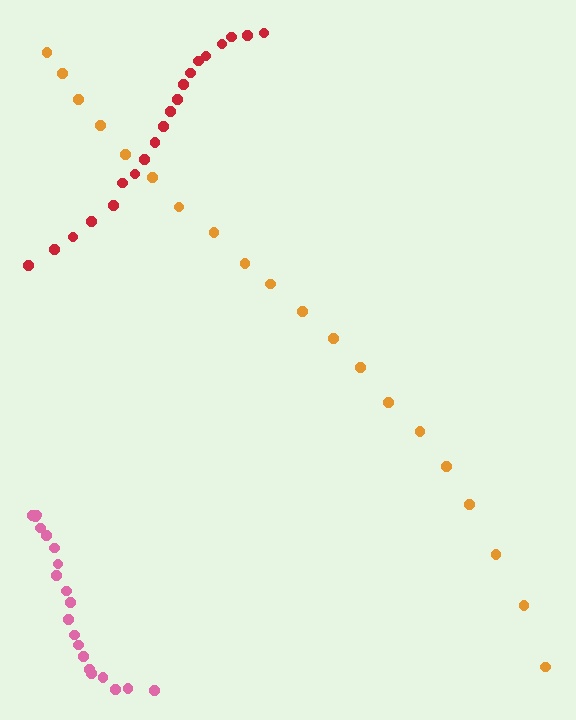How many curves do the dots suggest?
There are 3 distinct paths.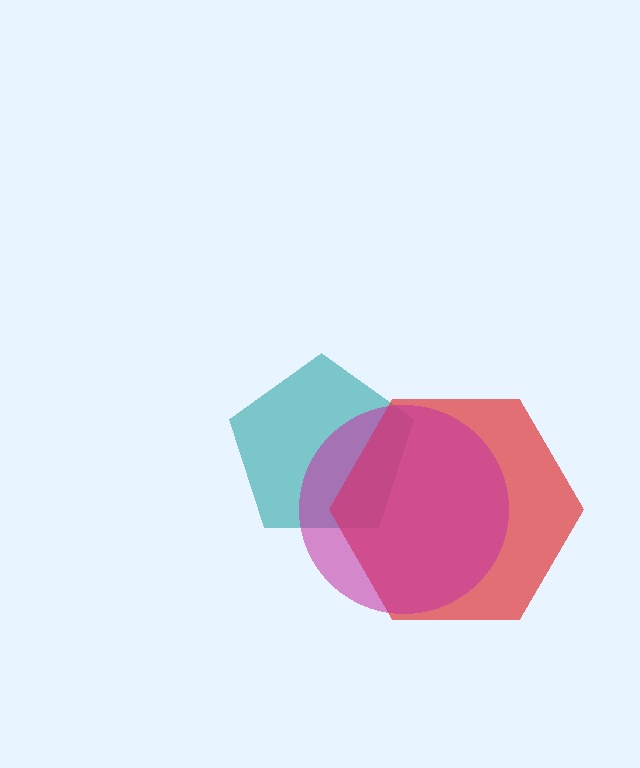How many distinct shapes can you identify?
There are 3 distinct shapes: a teal pentagon, a red hexagon, a magenta circle.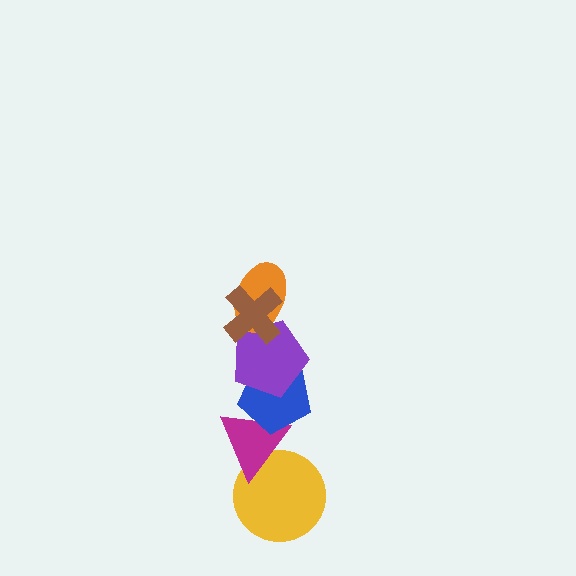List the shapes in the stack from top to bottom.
From top to bottom: the brown cross, the orange ellipse, the purple pentagon, the blue pentagon, the magenta triangle, the yellow circle.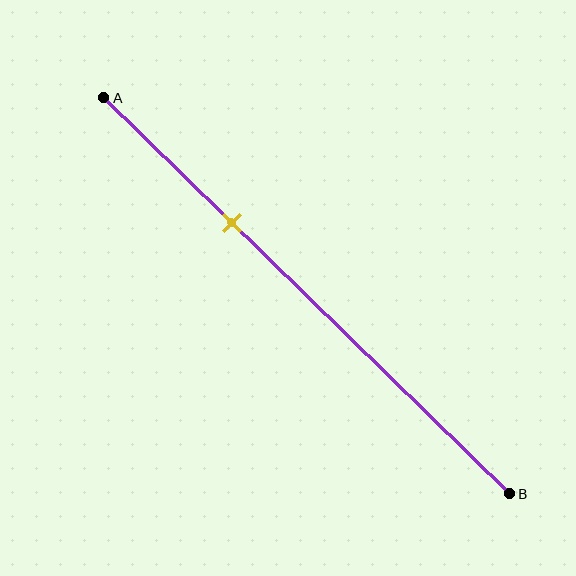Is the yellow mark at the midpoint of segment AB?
No, the mark is at about 30% from A, not at the 50% midpoint.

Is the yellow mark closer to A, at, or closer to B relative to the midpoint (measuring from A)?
The yellow mark is closer to point A than the midpoint of segment AB.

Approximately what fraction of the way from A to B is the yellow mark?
The yellow mark is approximately 30% of the way from A to B.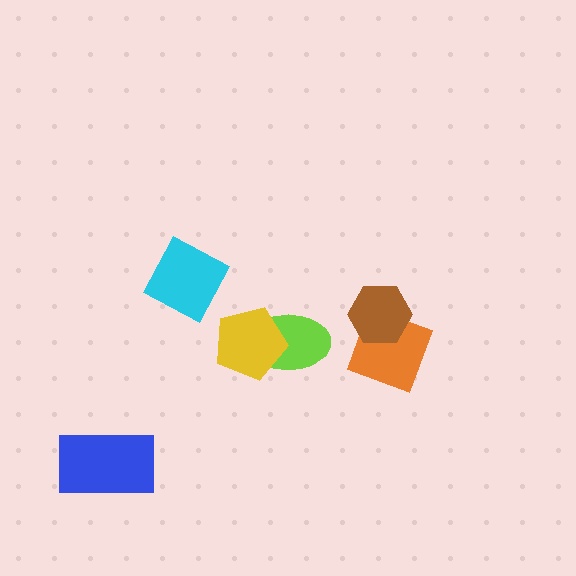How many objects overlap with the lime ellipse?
1 object overlaps with the lime ellipse.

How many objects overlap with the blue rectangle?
0 objects overlap with the blue rectangle.